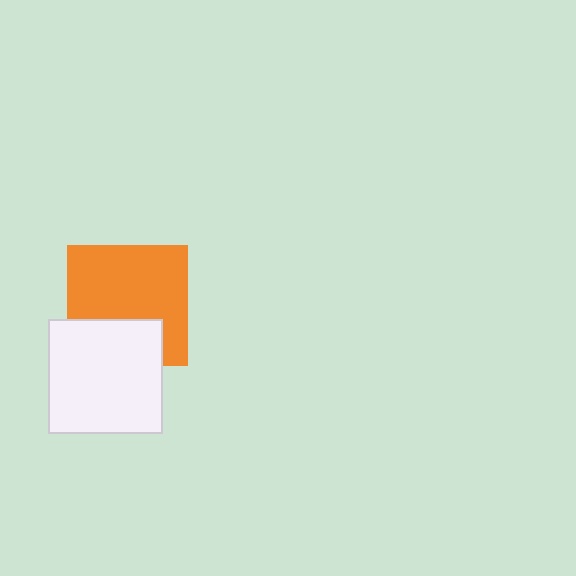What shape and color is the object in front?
The object in front is a white square.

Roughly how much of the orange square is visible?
Most of it is visible (roughly 69%).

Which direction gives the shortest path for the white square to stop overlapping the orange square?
Moving down gives the shortest separation.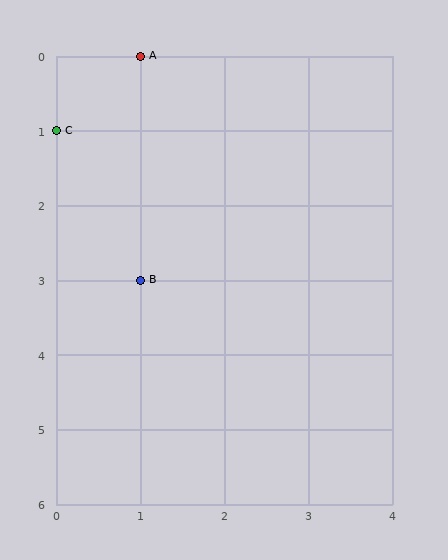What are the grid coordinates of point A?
Point A is at grid coordinates (1, 0).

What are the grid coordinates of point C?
Point C is at grid coordinates (0, 1).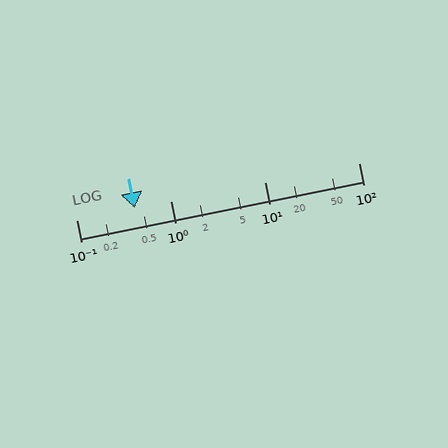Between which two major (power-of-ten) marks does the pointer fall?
The pointer is between 0.1 and 1.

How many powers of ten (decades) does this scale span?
The scale spans 3 decades, from 0.1 to 100.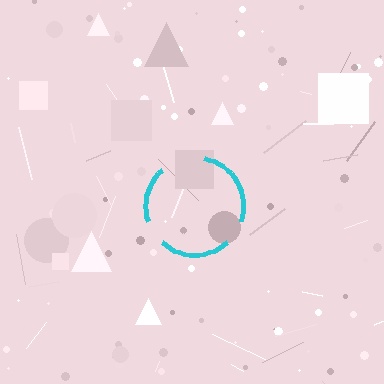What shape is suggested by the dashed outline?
The dashed outline suggests a circle.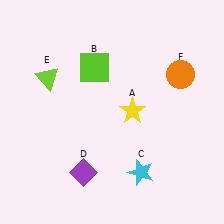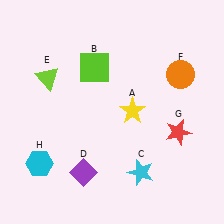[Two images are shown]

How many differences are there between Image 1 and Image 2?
There are 2 differences between the two images.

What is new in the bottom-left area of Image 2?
A cyan hexagon (H) was added in the bottom-left area of Image 2.